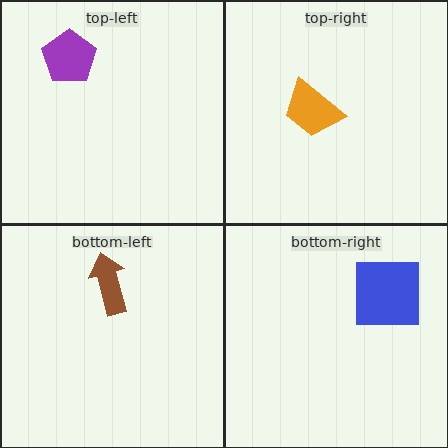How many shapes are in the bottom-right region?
1.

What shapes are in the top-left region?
The purple pentagon.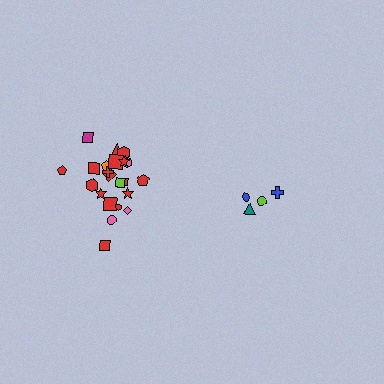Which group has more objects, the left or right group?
The left group.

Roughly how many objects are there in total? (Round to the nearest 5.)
Roughly 25 objects in total.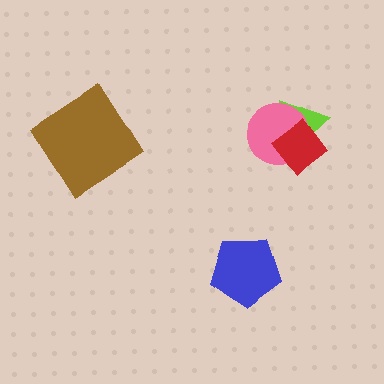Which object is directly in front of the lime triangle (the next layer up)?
The pink circle is directly in front of the lime triangle.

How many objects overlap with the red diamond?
2 objects overlap with the red diamond.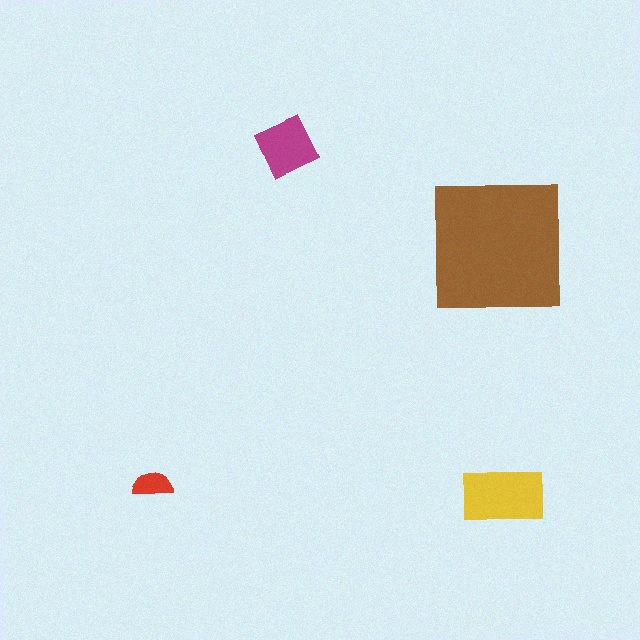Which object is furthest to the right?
The yellow rectangle is rightmost.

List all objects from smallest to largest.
The red semicircle, the magenta diamond, the yellow rectangle, the brown square.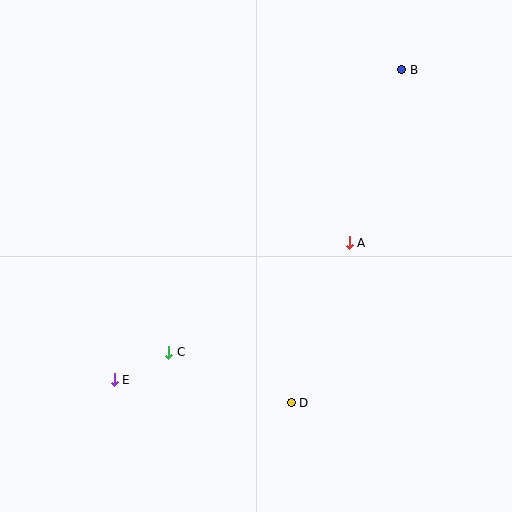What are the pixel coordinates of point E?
Point E is at (114, 380).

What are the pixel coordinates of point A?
Point A is at (349, 243).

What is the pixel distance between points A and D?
The distance between A and D is 170 pixels.